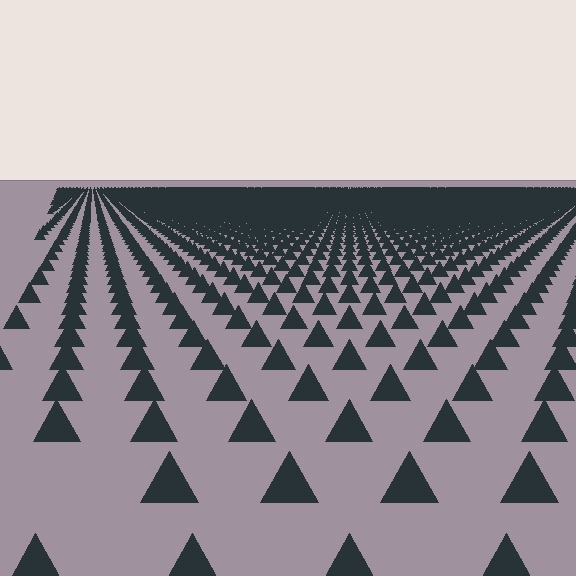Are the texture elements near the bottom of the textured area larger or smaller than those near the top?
Larger. Near the bottom, elements are closer to the viewer and appear at a bigger on-screen size.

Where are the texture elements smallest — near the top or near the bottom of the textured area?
Near the top.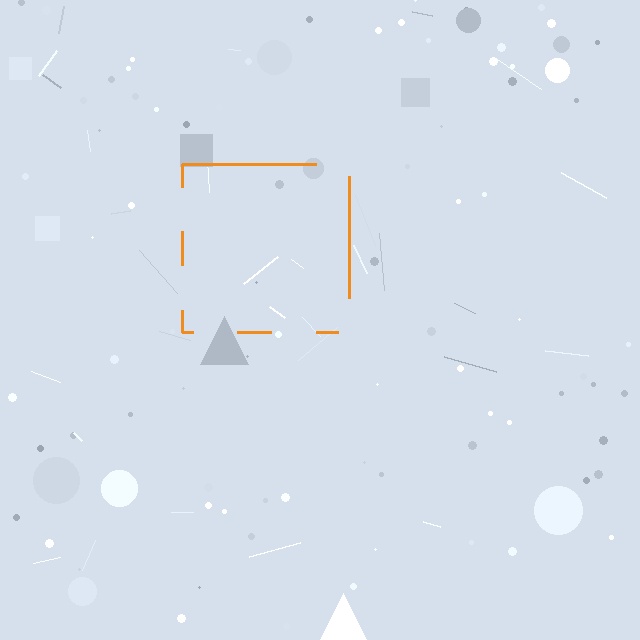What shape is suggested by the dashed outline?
The dashed outline suggests a square.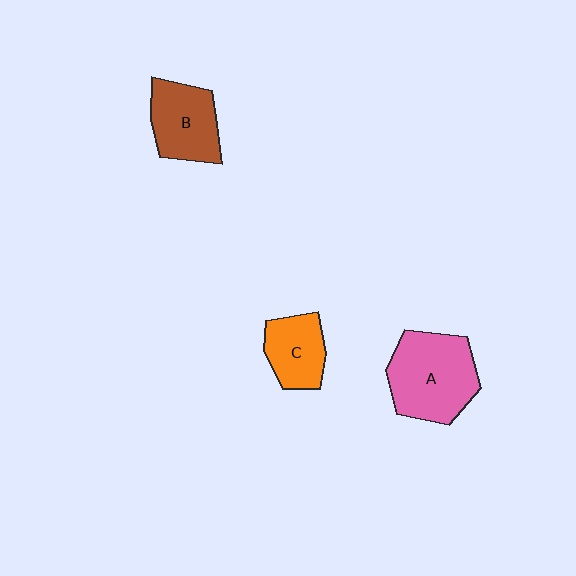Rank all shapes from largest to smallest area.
From largest to smallest: A (pink), B (brown), C (orange).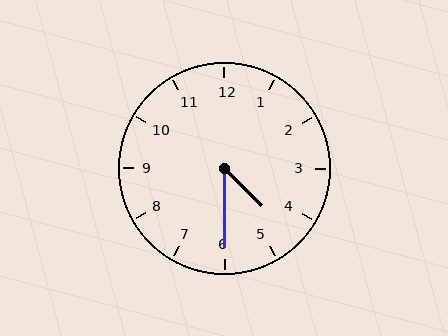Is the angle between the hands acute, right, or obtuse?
It is acute.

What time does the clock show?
4:30.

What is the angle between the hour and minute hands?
Approximately 45 degrees.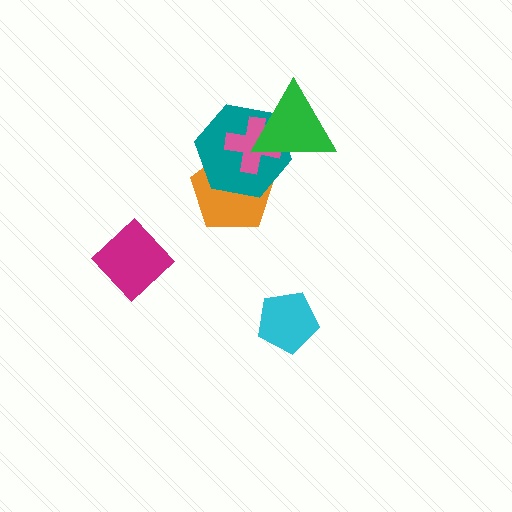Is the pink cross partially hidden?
Yes, it is partially covered by another shape.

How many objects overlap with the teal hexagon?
3 objects overlap with the teal hexagon.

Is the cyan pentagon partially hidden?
No, no other shape covers it.